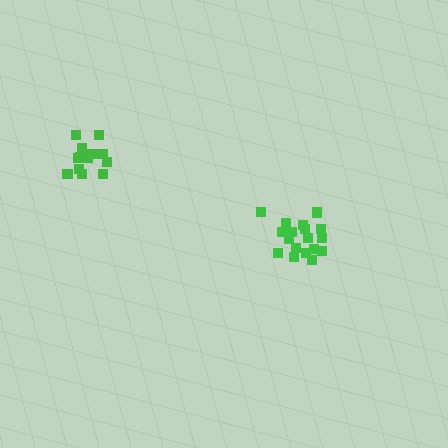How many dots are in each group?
Group 1: 14 dots, Group 2: 18 dots (32 total).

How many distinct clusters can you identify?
There are 2 distinct clusters.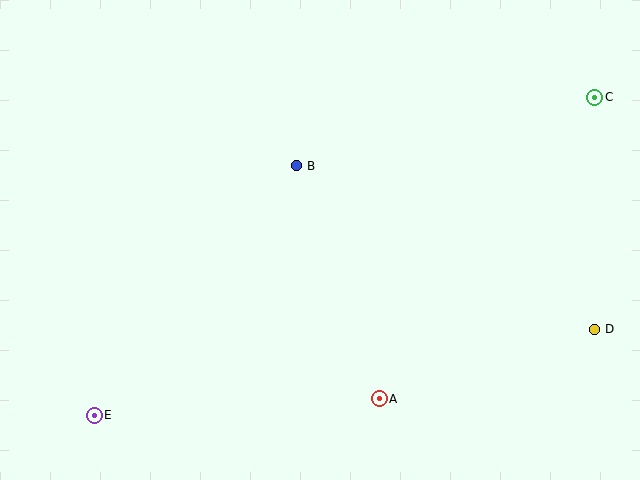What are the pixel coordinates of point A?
Point A is at (379, 399).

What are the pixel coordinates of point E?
Point E is at (94, 415).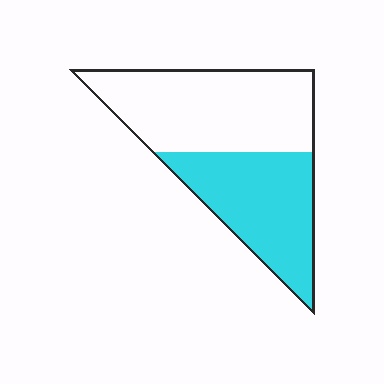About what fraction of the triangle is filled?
About two fifths (2/5).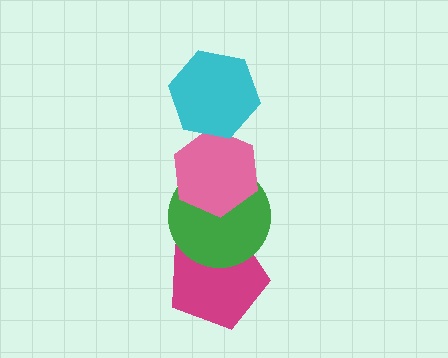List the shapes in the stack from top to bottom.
From top to bottom: the cyan hexagon, the pink hexagon, the green circle, the magenta pentagon.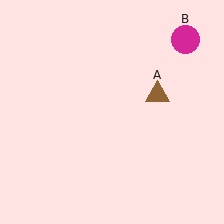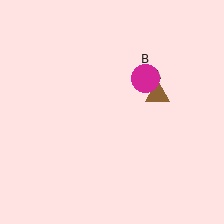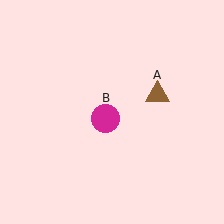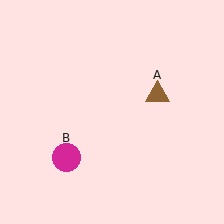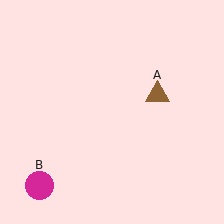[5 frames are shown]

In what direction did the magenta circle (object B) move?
The magenta circle (object B) moved down and to the left.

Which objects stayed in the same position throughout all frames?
Brown triangle (object A) remained stationary.